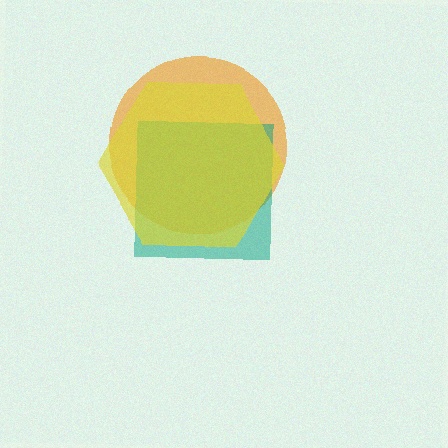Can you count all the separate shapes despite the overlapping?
Yes, there are 3 separate shapes.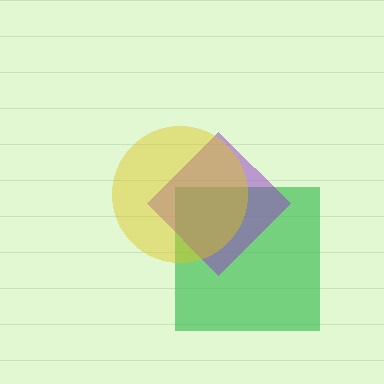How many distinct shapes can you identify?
There are 3 distinct shapes: a green square, a purple diamond, a yellow circle.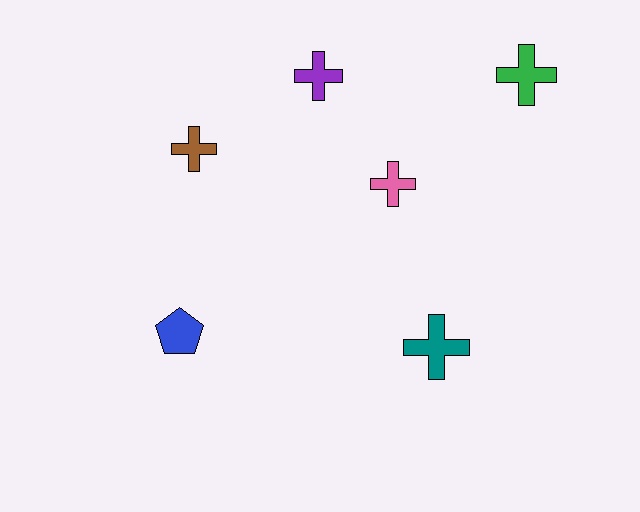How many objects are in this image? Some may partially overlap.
There are 6 objects.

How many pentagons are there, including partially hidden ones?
There is 1 pentagon.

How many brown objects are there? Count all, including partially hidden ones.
There is 1 brown object.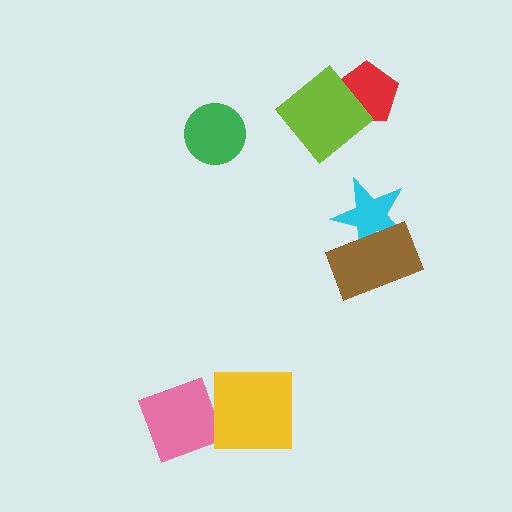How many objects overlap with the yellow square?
1 object overlaps with the yellow square.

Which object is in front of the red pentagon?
The lime diamond is in front of the red pentagon.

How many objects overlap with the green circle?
0 objects overlap with the green circle.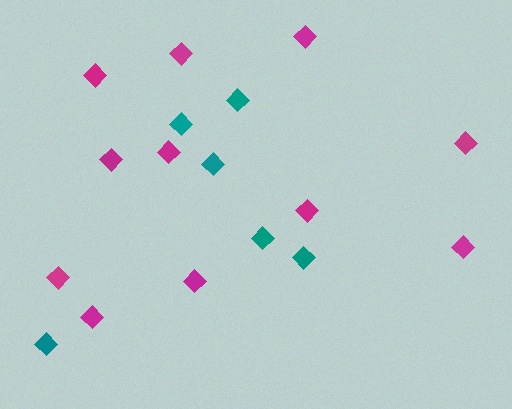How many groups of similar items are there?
There are 2 groups: one group of teal diamonds (6) and one group of magenta diamonds (11).